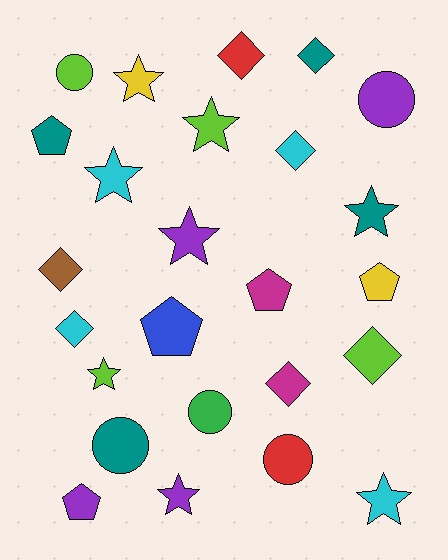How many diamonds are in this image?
There are 7 diamonds.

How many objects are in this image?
There are 25 objects.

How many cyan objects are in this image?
There are 4 cyan objects.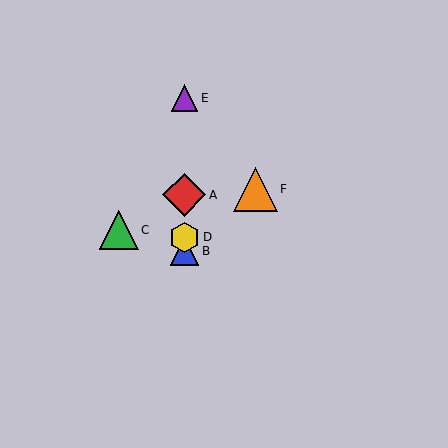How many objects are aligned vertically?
4 objects (A, B, D, E) are aligned vertically.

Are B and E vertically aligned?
Yes, both are at x≈184.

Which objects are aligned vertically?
Objects A, B, D, E are aligned vertically.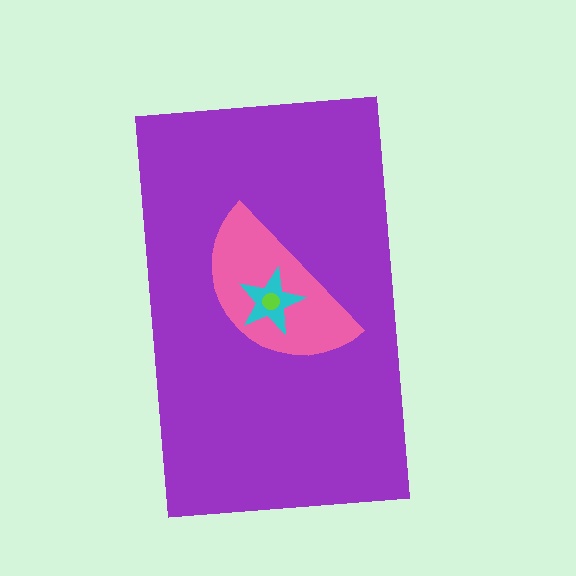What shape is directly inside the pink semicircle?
The cyan star.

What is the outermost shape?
The purple rectangle.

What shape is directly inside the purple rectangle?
The pink semicircle.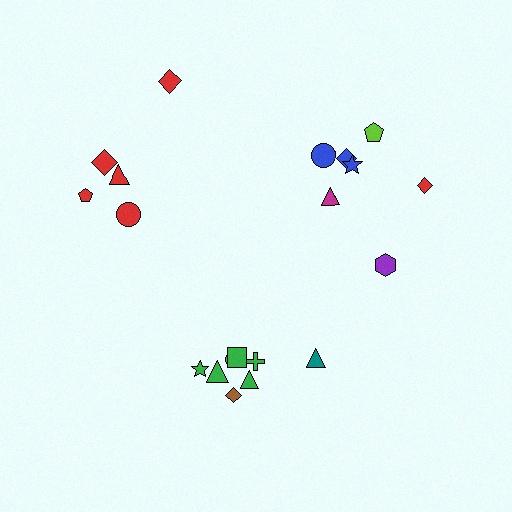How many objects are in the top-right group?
There are 7 objects.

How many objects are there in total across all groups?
There are 20 objects.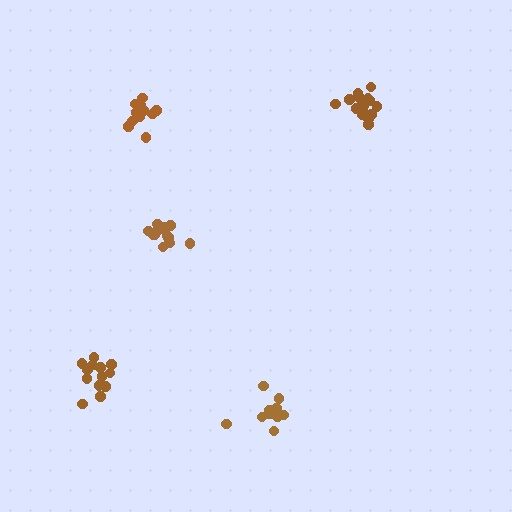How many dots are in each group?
Group 1: 12 dots, Group 2: 14 dots, Group 3: 12 dots, Group 4: 17 dots, Group 5: 14 dots (69 total).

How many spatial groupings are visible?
There are 5 spatial groupings.